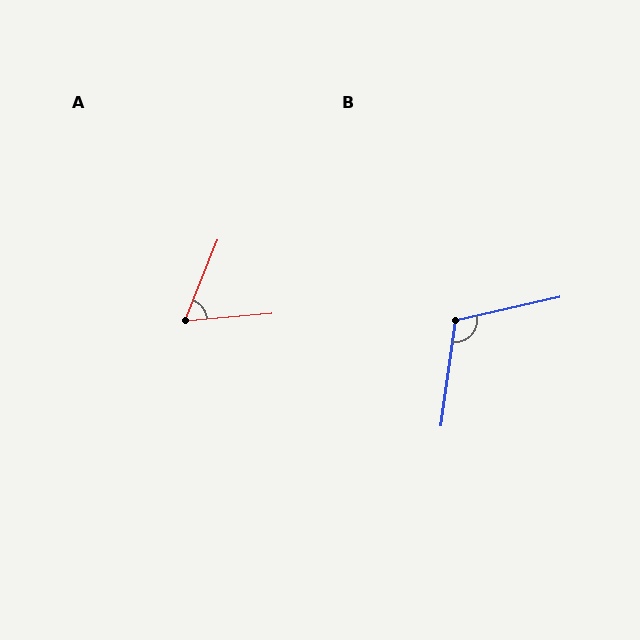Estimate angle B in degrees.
Approximately 111 degrees.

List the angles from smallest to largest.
A (63°), B (111°).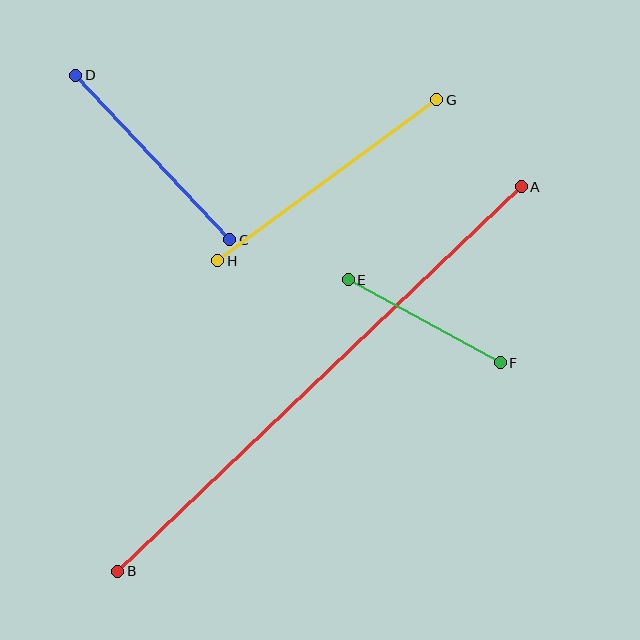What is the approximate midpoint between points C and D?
The midpoint is at approximately (153, 157) pixels.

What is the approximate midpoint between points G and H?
The midpoint is at approximately (327, 180) pixels.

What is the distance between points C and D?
The distance is approximately 226 pixels.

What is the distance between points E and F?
The distance is approximately 173 pixels.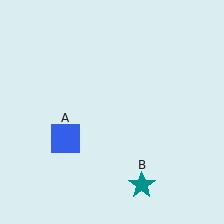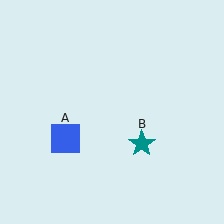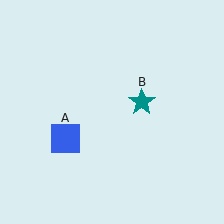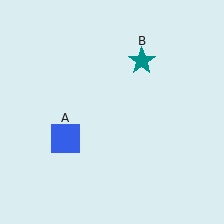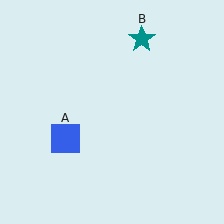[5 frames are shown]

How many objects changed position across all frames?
1 object changed position: teal star (object B).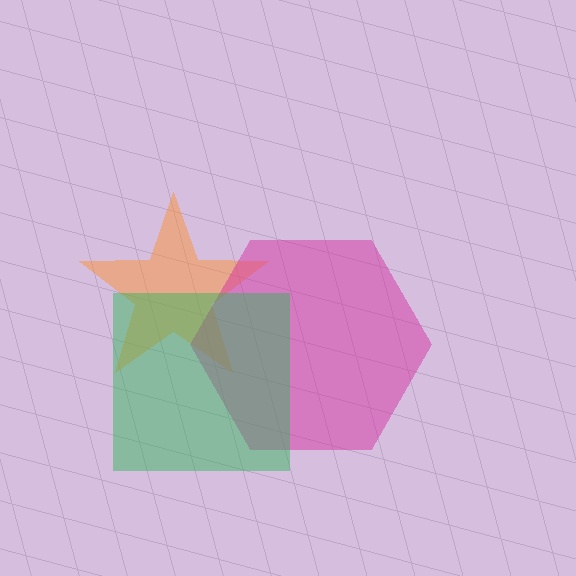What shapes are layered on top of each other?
The layered shapes are: an orange star, a magenta hexagon, a green square.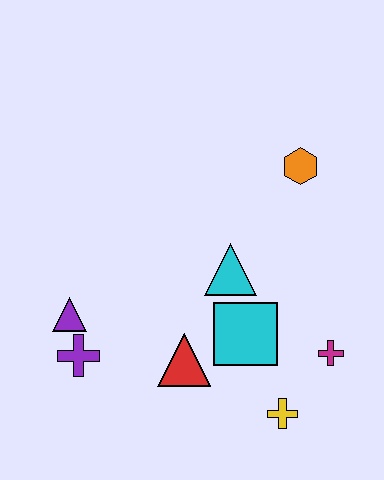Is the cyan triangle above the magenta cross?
Yes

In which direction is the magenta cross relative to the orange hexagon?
The magenta cross is below the orange hexagon.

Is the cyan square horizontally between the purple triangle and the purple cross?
No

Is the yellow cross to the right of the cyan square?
Yes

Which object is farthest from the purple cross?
The orange hexagon is farthest from the purple cross.